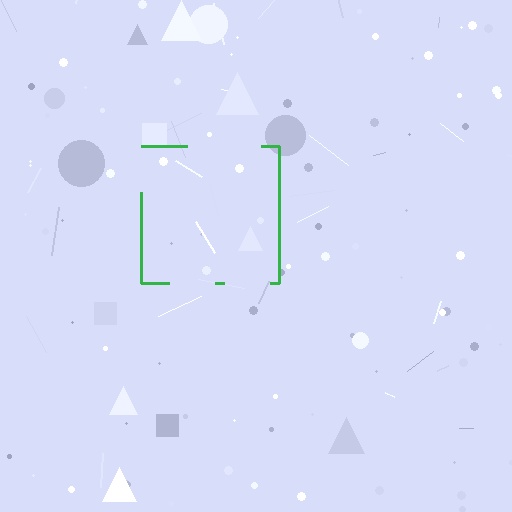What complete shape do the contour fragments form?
The contour fragments form a square.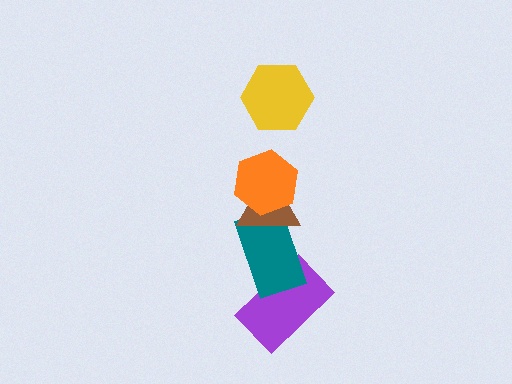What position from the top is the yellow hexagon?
The yellow hexagon is 1st from the top.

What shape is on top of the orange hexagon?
The yellow hexagon is on top of the orange hexagon.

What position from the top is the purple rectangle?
The purple rectangle is 5th from the top.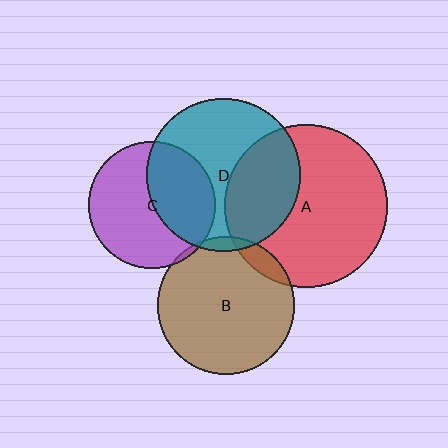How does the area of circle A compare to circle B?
Approximately 1.4 times.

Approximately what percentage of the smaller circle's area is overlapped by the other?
Approximately 10%.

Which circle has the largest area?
Circle A (red).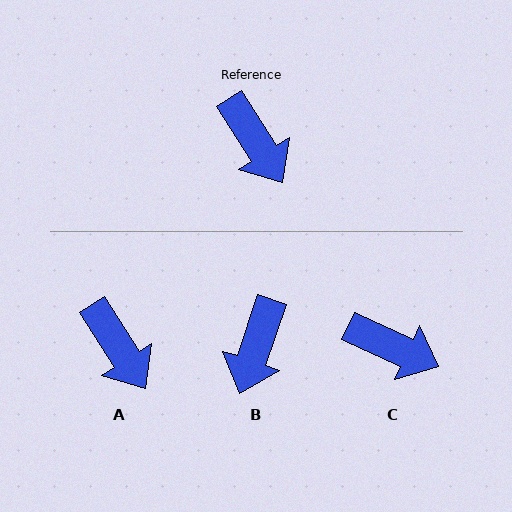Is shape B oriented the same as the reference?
No, it is off by about 51 degrees.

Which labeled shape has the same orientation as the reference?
A.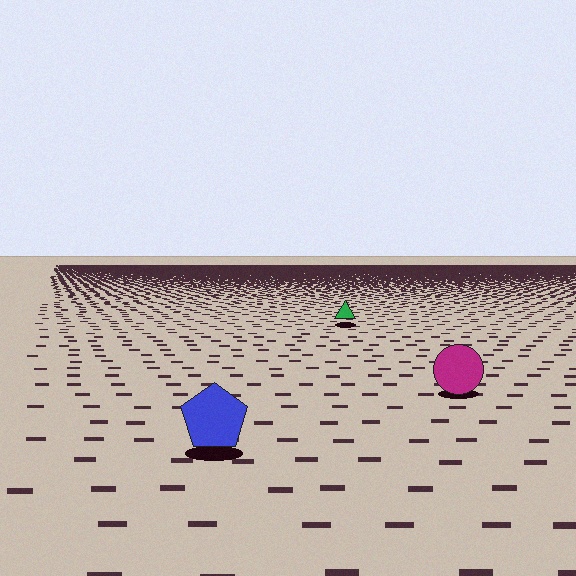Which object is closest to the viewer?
The blue pentagon is closest. The texture marks near it are larger and more spread out.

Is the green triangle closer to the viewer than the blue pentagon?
No. The blue pentagon is closer — you can tell from the texture gradient: the ground texture is coarser near it.